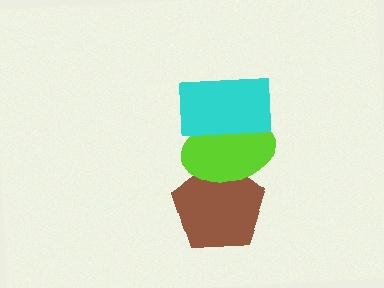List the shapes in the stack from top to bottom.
From top to bottom: the cyan rectangle, the lime ellipse, the brown pentagon.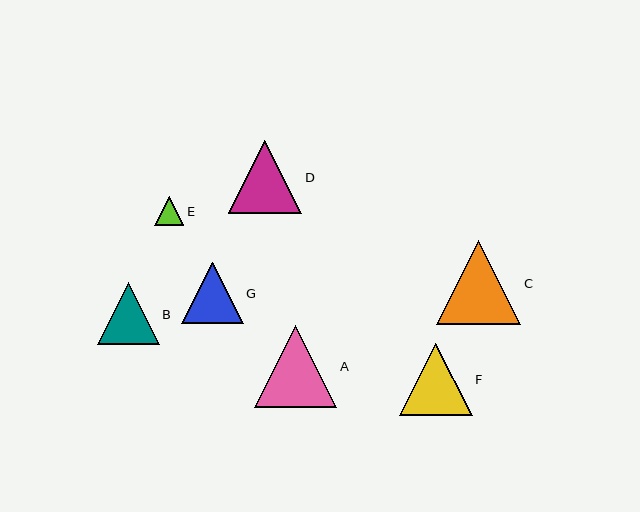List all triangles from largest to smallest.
From largest to smallest: C, A, D, F, B, G, E.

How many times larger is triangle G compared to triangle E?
Triangle G is approximately 2.1 times the size of triangle E.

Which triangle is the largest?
Triangle C is the largest with a size of approximately 85 pixels.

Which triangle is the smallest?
Triangle E is the smallest with a size of approximately 29 pixels.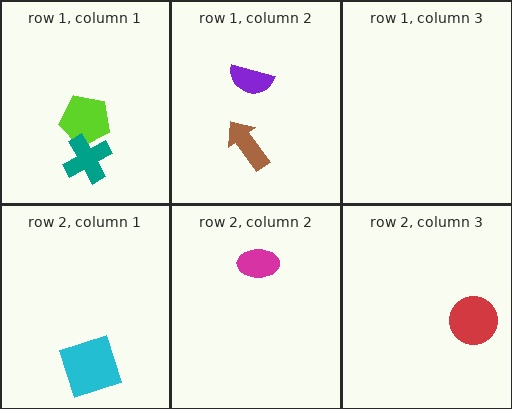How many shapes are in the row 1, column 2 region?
2.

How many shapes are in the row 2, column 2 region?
1.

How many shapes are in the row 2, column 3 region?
1.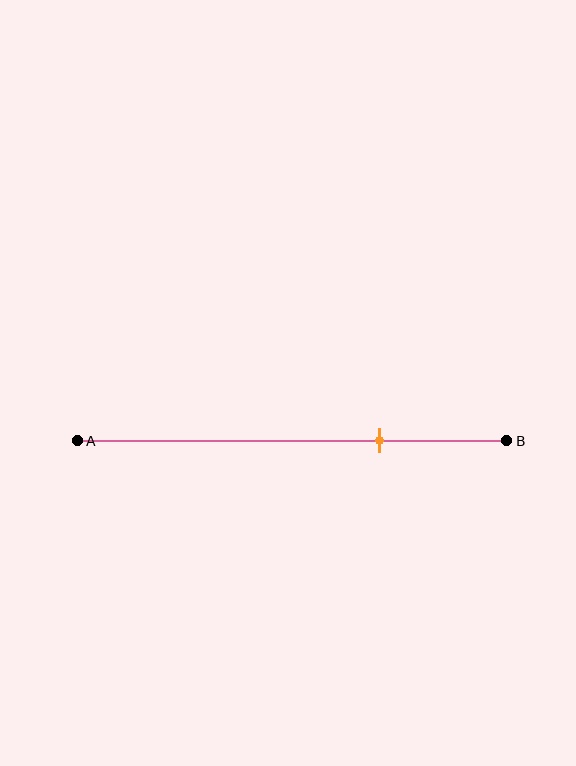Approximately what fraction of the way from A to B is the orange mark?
The orange mark is approximately 70% of the way from A to B.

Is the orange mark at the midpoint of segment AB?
No, the mark is at about 70% from A, not at the 50% midpoint.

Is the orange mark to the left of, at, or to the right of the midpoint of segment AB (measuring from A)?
The orange mark is to the right of the midpoint of segment AB.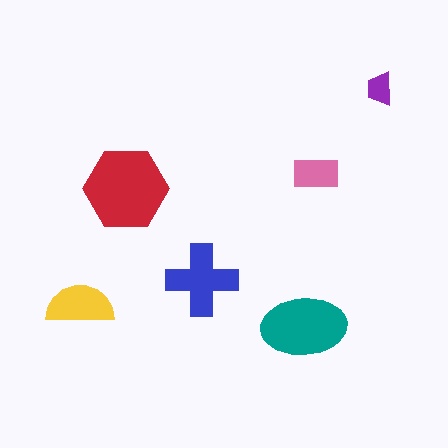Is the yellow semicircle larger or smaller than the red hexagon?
Smaller.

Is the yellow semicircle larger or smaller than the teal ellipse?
Smaller.